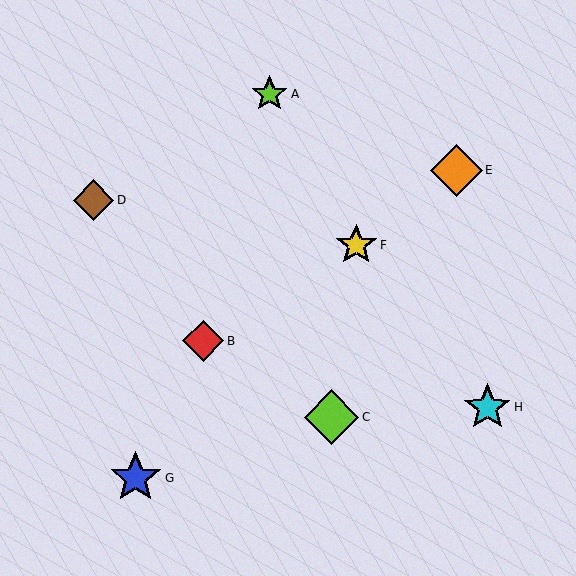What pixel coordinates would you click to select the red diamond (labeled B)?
Click at (203, 341) to select the red diamond B.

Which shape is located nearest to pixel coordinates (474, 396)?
The cyan star (labeled H) at (487, 408) is nearest to that location.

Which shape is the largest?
The lime diamond (labeled C) is the largest.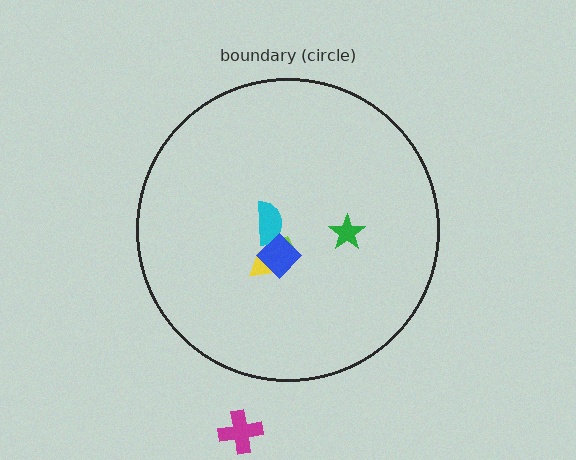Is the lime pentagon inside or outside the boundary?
Inside.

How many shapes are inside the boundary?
5 inside, 1 outside.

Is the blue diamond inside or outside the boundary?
Inside.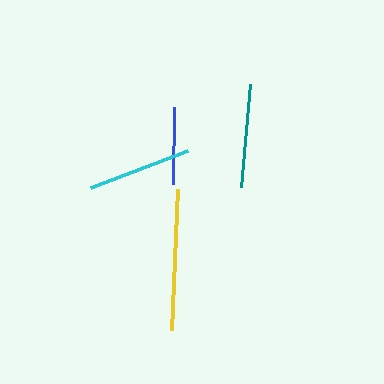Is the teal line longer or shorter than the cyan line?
The cyan line is longer than the teal line.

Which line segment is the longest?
The yellow line is the longest at approximately 141 pixels.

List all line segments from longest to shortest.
From longest to shortest: yellow, cyan, teal, blue.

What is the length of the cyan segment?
The cyan segment is approximately 104 pixels long.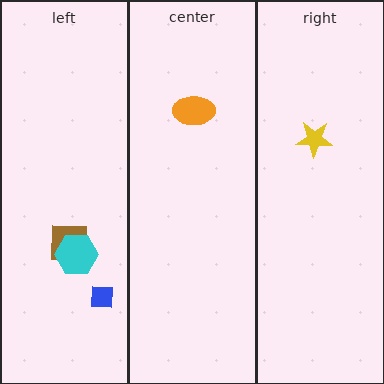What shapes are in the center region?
The orange ellipse.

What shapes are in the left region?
The brown square, the blue square, the cyan hexagon.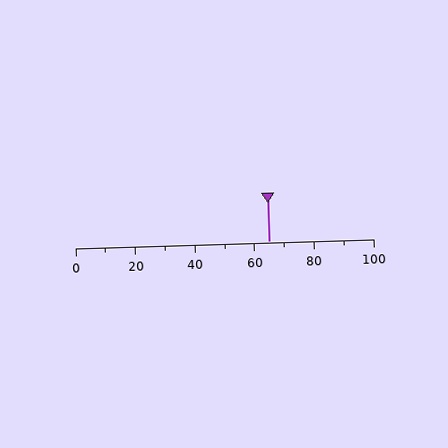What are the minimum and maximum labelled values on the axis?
The axis runs from 0 to 100.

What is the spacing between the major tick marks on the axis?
The major ticks are spaced 20 apart.